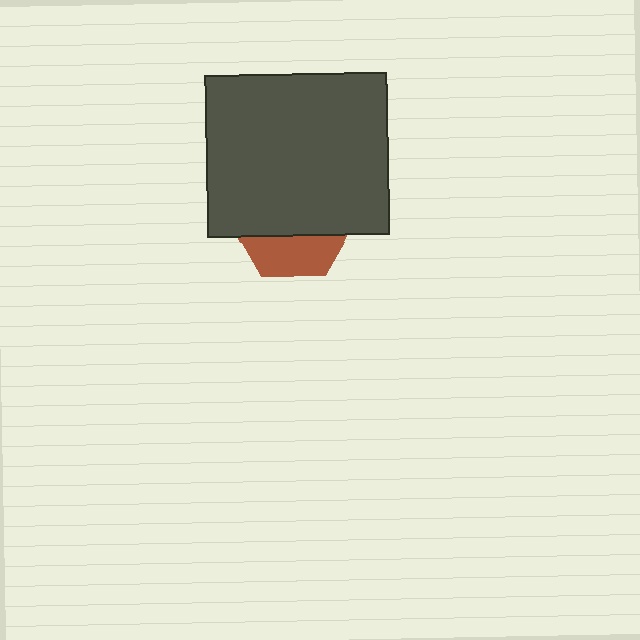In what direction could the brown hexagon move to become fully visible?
The brown hexagon could move down. That would shift it out from behind the dark gray rectangle entirely.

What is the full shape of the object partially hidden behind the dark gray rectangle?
The partially hidden object is a brown hexagon.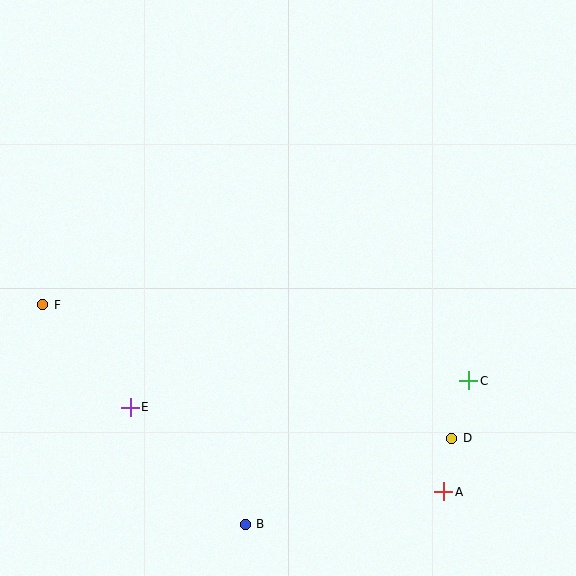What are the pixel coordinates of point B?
Point B is at (245, 524).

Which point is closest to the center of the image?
Point E at (130, 407) is closest to the center.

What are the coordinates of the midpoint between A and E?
The midpoint between A and E is at (287, 449).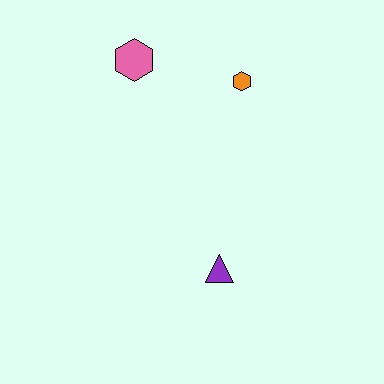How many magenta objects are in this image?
There are no magenta objects.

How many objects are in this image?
There are 3 objects.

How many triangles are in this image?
There is 1 triangle.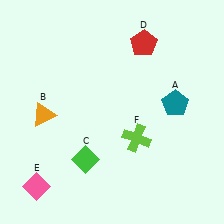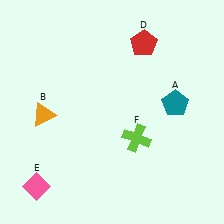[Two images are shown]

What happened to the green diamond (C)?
The green diamond (C) was removed in Image 2. It was in the bottom-left area of Image 1.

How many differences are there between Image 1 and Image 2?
There is 1 difference between the two images.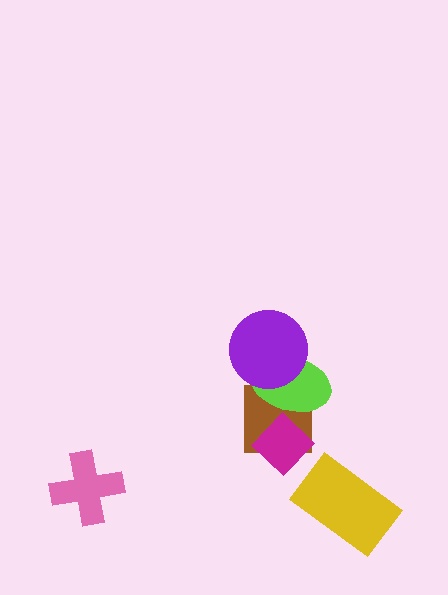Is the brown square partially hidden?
Yes, it is partially covered by another shape.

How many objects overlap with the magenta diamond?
2 objects overlap with the magenta diamond.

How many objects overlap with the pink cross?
0 objects overlap with the pink cross.